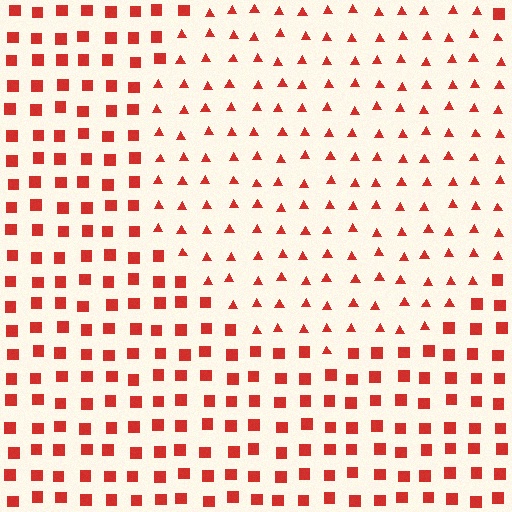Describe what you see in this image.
The image is filled with small red elements arranged in a uniform grid. A circle-shaped region contains triangles, while the surrounding area contains squares. The boundary is defined purely by the change in element shape.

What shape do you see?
I see a circle.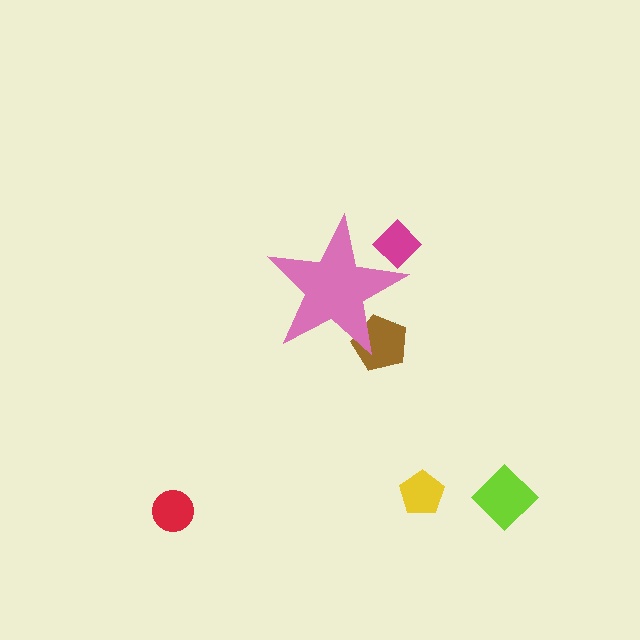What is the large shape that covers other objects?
A pink star.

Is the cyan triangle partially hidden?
Yes, the cyan triangle is partially hidden behind the pink star.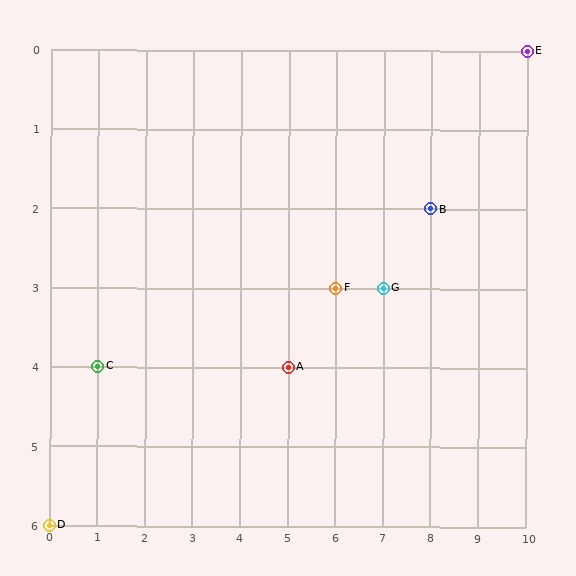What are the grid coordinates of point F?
Point F is at grid coordinates (6, 3).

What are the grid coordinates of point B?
Point B is at grid coordinates (8, 2).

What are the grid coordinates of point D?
Point D is at grid coordinates (0, 6).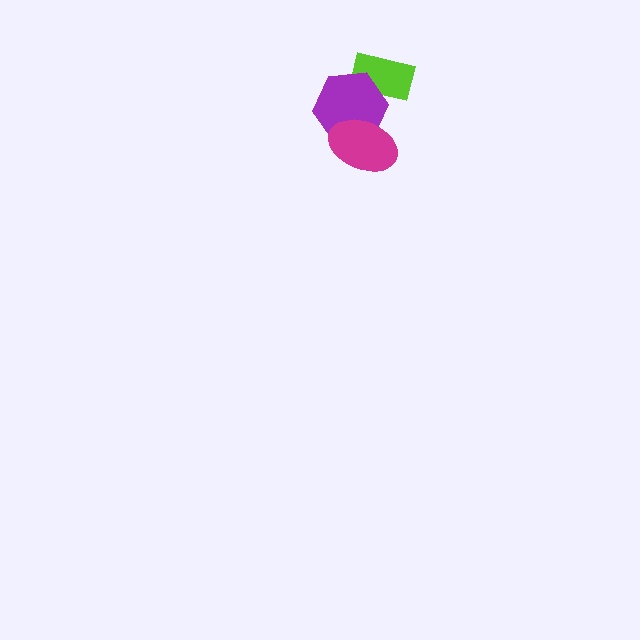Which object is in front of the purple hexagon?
The magenta ellipse is in front of the purple hexagon.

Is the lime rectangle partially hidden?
Yes, it is partially covered by another shape.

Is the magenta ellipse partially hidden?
No, no other shape covers it.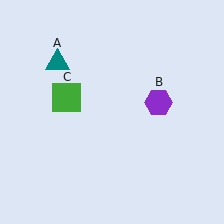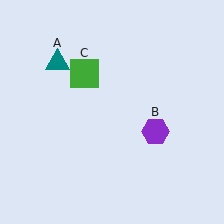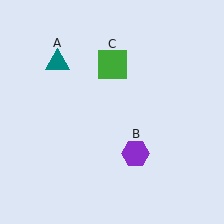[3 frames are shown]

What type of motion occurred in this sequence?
The purple hexagon (object B), green square (object C) rotated clockwise around the center of the scene.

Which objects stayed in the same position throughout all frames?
Teal triangle (object A) remained stationary.